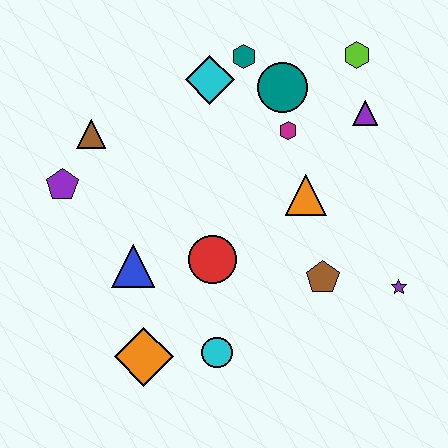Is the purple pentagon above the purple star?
Yes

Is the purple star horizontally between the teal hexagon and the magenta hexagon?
No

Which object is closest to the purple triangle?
The lime hexagon is closest to the purple triangle.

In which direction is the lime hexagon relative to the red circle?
The lime hexagon is above the red circle.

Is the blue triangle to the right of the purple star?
No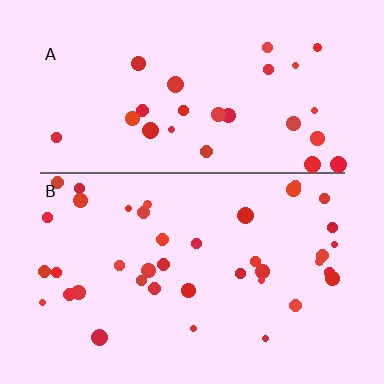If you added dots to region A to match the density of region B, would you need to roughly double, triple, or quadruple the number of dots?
Approximately double.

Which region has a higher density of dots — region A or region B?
B (the bottom).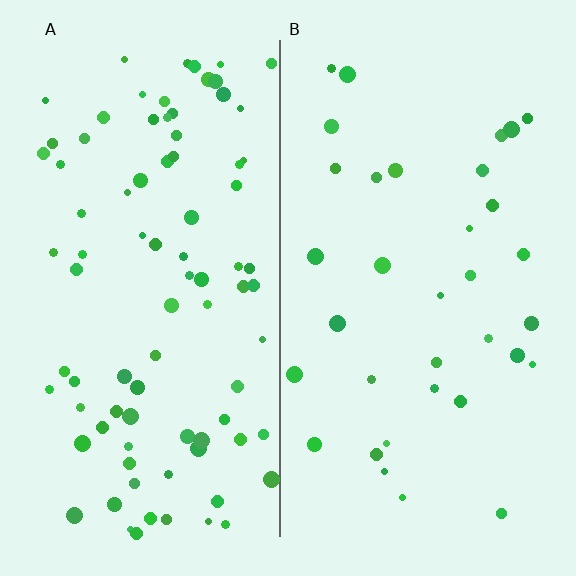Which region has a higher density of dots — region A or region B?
A (the left).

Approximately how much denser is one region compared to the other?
Approximately 2.5× — region A over region B.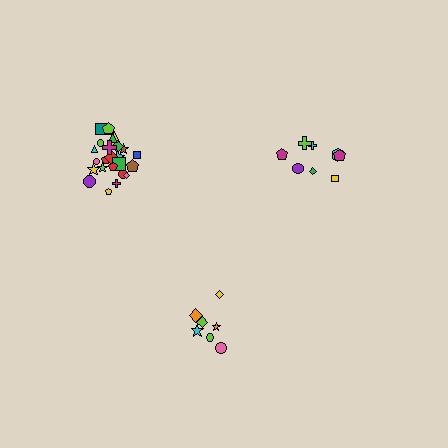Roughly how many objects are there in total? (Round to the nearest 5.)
Roughly 40 objects in total.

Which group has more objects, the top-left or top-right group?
The top-left group.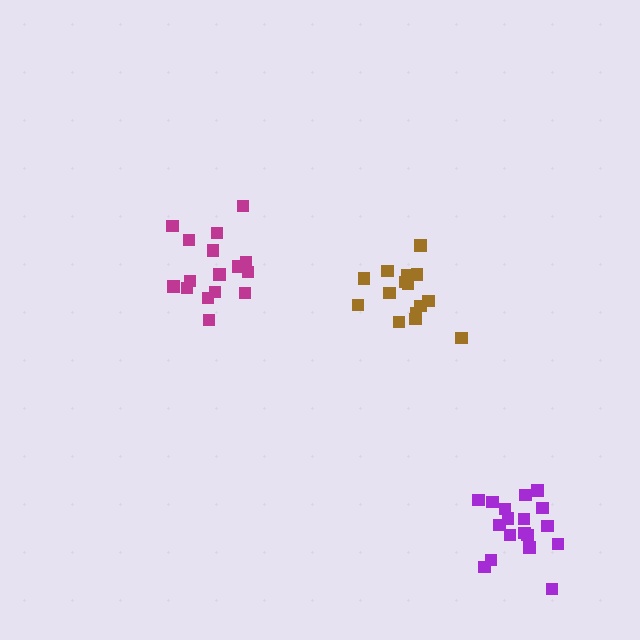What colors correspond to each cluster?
The clusters are colored: brown, magenta, purple.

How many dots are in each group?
Group 1: 15 dots, Group 2: 16 dots, Group 3: 18 dots (49 total).